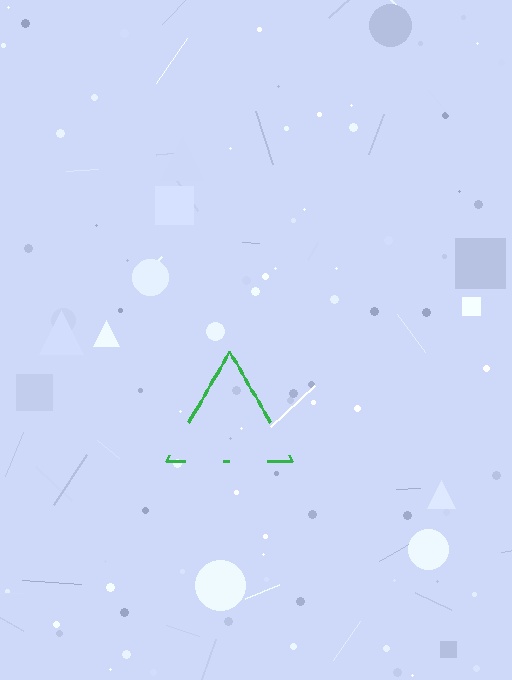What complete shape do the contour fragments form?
The contour fragments form a triangle.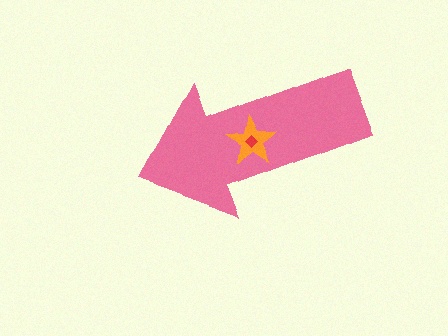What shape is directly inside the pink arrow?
The orange star.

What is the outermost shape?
The pink arrow.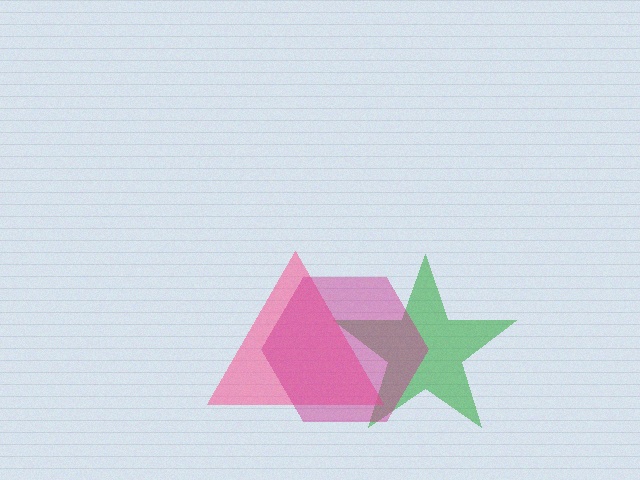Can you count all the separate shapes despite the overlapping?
Yes, there are 3 separate shapes.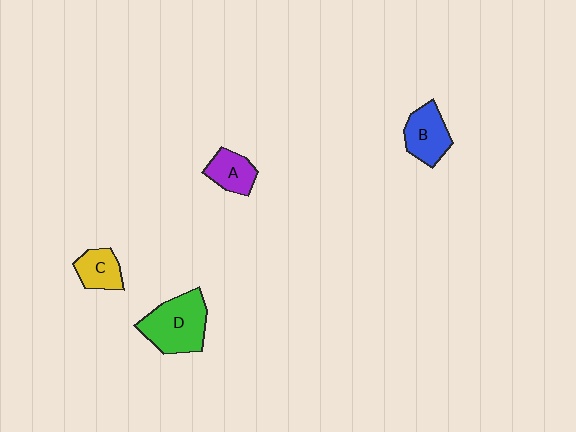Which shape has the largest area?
Shape D (green).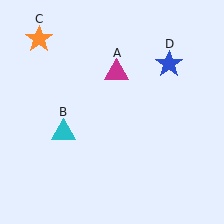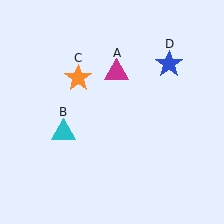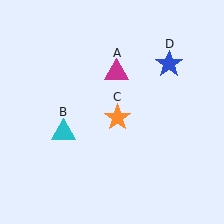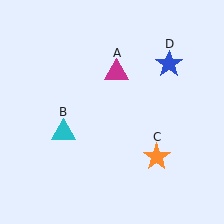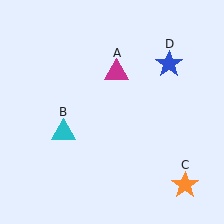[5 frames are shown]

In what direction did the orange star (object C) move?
The orange star (object C) moved down and to the right.